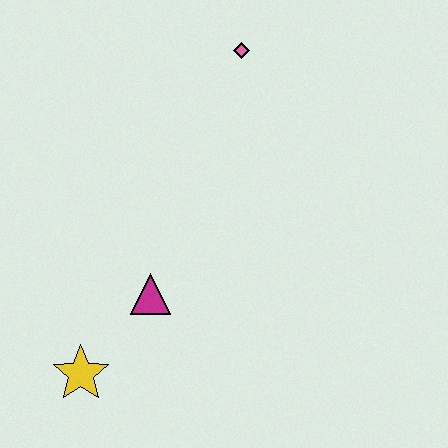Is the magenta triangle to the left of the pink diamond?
Yes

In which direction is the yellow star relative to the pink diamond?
The yellow star is below the pink diamond.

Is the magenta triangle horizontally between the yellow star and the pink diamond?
Yes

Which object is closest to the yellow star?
The magenta triangle is closest to the yellow star.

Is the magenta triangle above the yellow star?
Yes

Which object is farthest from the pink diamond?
The yellow star is farthest from the pink diamond.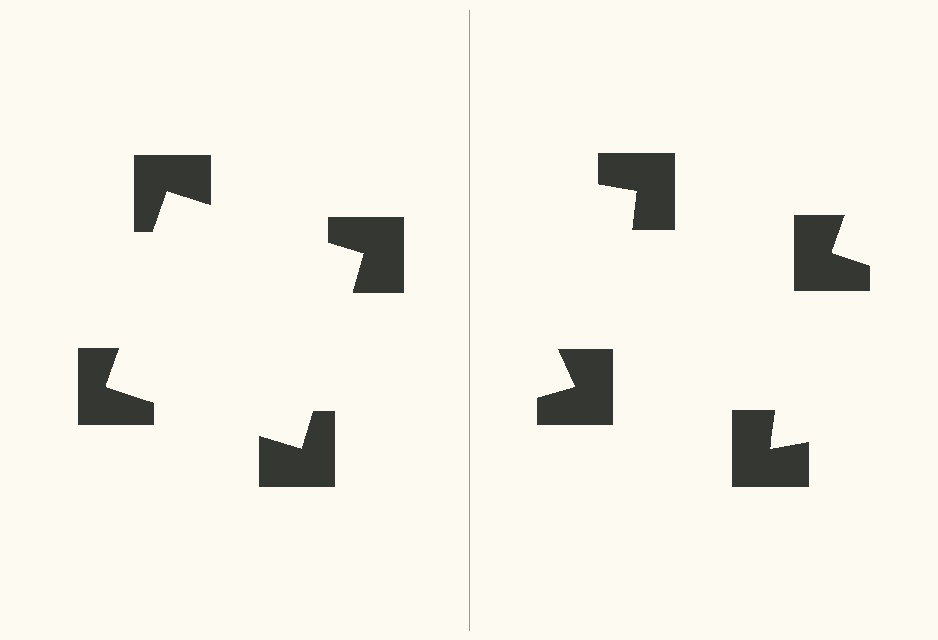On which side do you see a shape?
An illusory square appears on the left side. On the right side the wedge cuts are rotated, so no coherent shape forms.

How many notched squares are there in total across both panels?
8 — 4 on each side.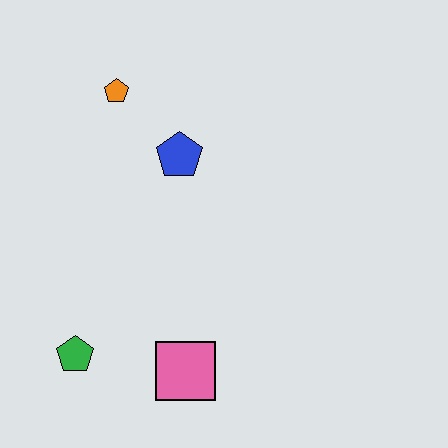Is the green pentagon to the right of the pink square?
No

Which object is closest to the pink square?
The green pentagon is closest to the pink square.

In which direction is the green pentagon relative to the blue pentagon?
The green pentagon is below the blue pentagon.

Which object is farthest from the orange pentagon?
The pink square is farthest from the orange pentagon.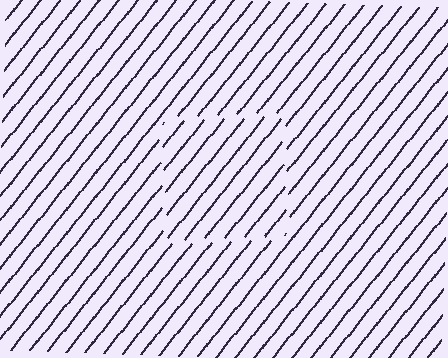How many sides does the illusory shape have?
4 sides — the line-ends trace a square.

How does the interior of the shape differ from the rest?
The interior of the shape contains the same grating, shifted by half a period — the contour is defined by the phase discontinuity where line-ends from the inner and outer gratings abut.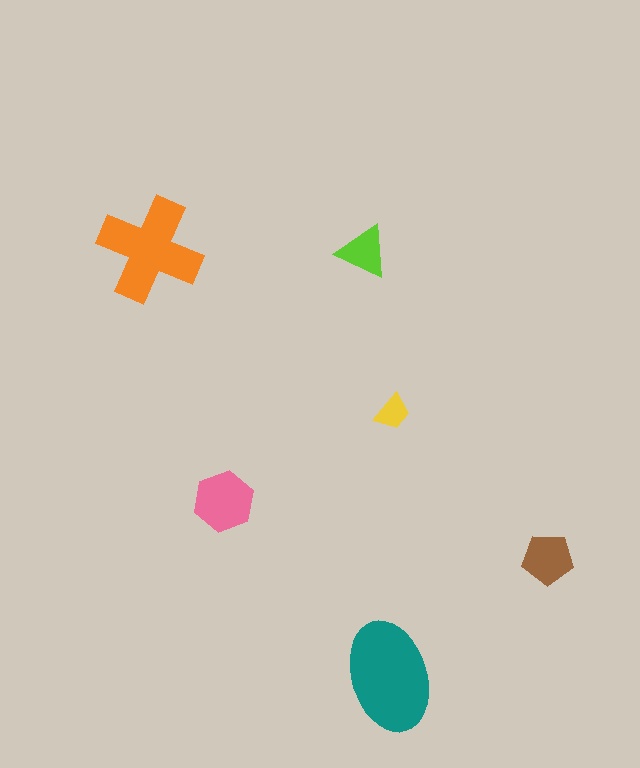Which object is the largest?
The teal ellipse.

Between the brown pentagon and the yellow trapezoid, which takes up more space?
The brown pentagon.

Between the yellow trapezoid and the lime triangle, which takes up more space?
The lime triangle.